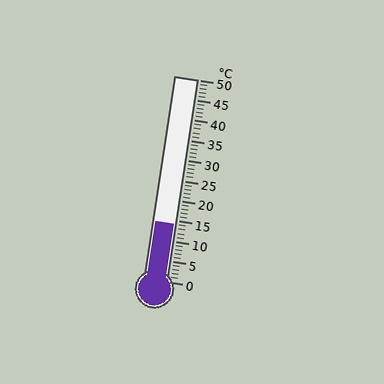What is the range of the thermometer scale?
The thermometer scale ranges from 0°C to 50°C.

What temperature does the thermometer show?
The thermometer shows approximately 14°C.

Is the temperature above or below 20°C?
The temperature is below 20°C.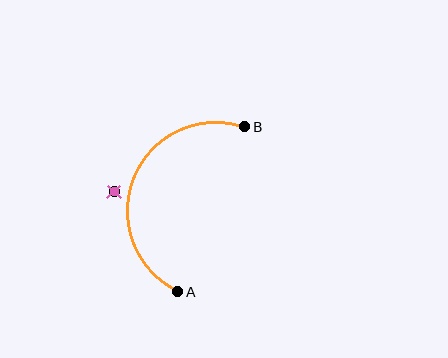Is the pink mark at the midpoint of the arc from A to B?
No — the pink mark does not lie on the arc at all. It sits slightly outside the curve.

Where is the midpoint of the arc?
The arc midpoint is the point on the curve farthest from the straight line joining A and B. It sits to the left of that line.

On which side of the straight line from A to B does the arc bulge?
The arc bulges to the left of the straight line connecting A and B.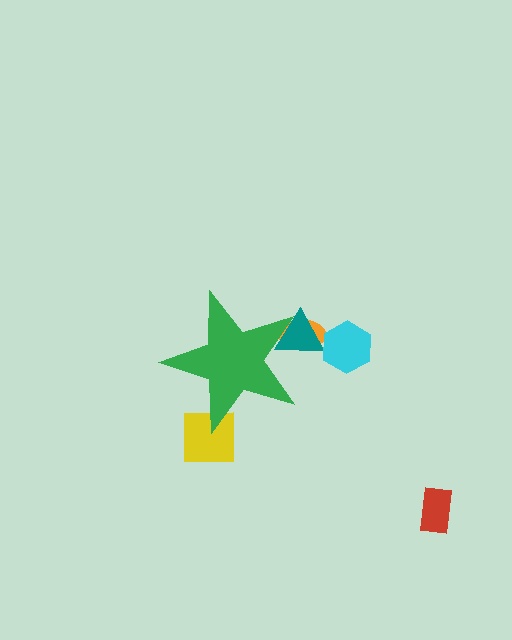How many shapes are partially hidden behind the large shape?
3 shapes are partially hidden.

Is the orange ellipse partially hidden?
Yes, the orange ellipse is partially hidden behind the green star.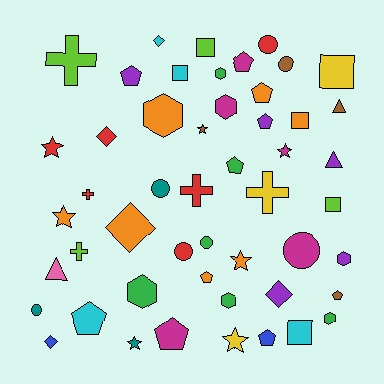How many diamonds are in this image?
There are 5 diamonds.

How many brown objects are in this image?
There are 4 brown objects.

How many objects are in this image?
There are 50 objects.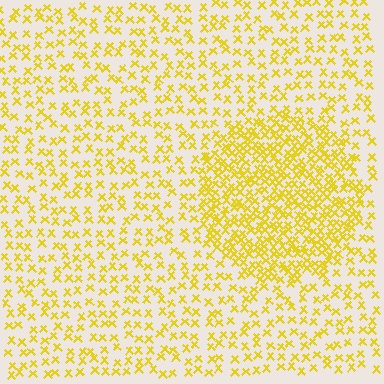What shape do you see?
I see a circle.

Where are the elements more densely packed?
The elements are more densely packed inside the circle boundary.